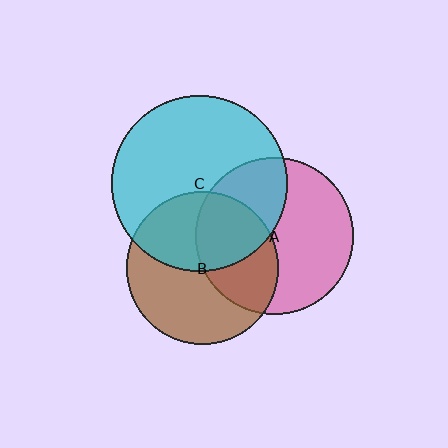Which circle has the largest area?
Circle C (cyan).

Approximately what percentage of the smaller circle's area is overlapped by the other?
Approximately 40%.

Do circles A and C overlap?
Yes.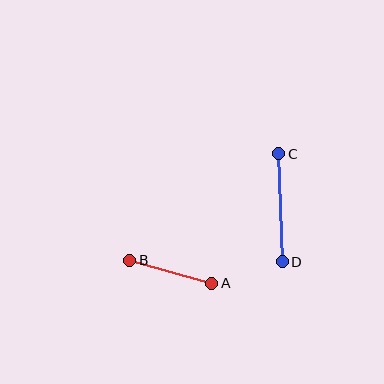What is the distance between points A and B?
The distance is approximately 85 pixels.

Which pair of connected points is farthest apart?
Points C and D are farthest apart.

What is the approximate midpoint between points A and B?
The midpoint is at approximately (171, 272) pixels.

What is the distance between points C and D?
The distance is approximately 108 pixels.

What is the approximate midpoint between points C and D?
The midpoint is at approximately (281, 208) pixels.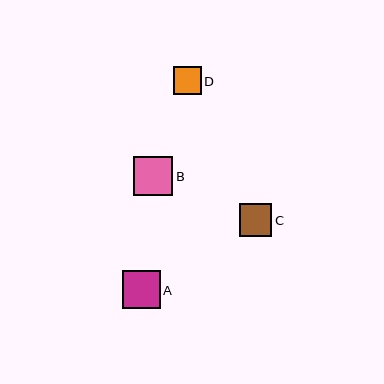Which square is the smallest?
Square D is the smallest with a size of approximately 28 pixels.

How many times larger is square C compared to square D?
Square C is approximately 1.2 times the size of square D.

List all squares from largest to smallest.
From largest to smallest: B, A, C, D.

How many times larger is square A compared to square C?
Square A is approximately 1.2 times the size of square C.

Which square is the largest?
Square B is the largest with a size of approximately 40 pixels.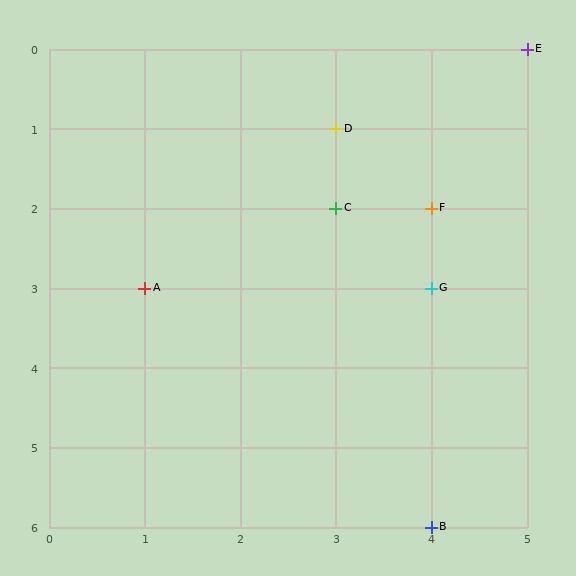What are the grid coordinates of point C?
Point C is at grid coordinates (3, 2).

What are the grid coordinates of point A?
Point A is at grid coordinates (1, 3).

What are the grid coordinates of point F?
Point F is at grid coordinates (4, 2).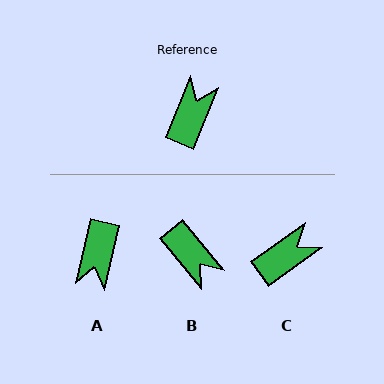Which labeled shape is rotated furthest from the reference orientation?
A, about 171 degrees away.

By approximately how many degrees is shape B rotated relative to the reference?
Approximately 118 degrees clockwise.